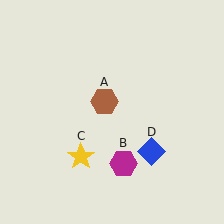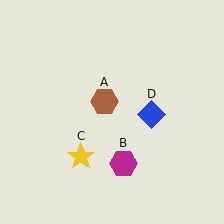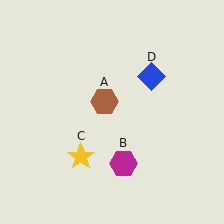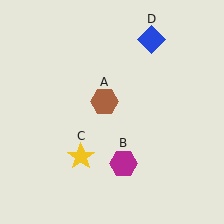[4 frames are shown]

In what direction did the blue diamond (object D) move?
The blue diamond (object D) moved up.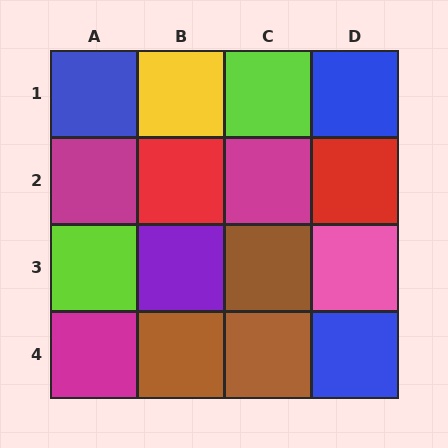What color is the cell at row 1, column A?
Blue.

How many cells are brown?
3 cells are brown.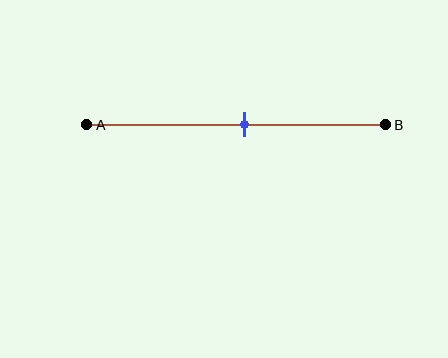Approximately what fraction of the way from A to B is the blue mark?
The blue mark is approximately 55% of the way from A to B.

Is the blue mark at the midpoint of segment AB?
Yes, the mark is approximately at the midpoint.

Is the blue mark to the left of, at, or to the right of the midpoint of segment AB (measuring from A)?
The blue mark is approximately at the midpoint of segment AB.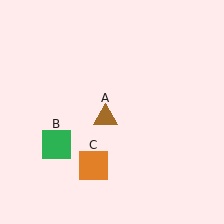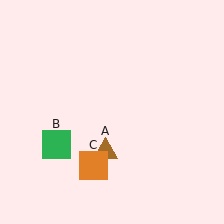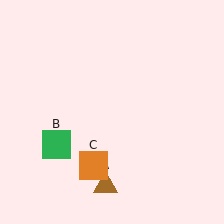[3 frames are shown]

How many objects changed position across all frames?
1 object changed position: brown triangle (object A).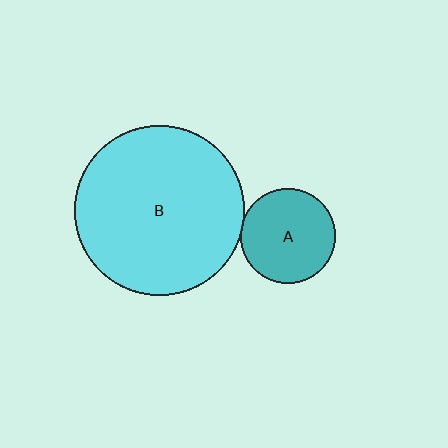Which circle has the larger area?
Circle B (cyan).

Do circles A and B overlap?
Yes.